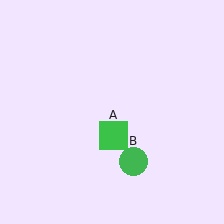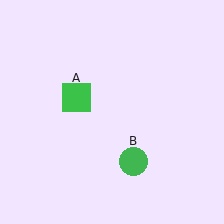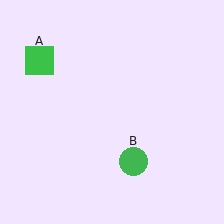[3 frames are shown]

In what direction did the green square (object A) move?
The green square (object A) moved up and to the left.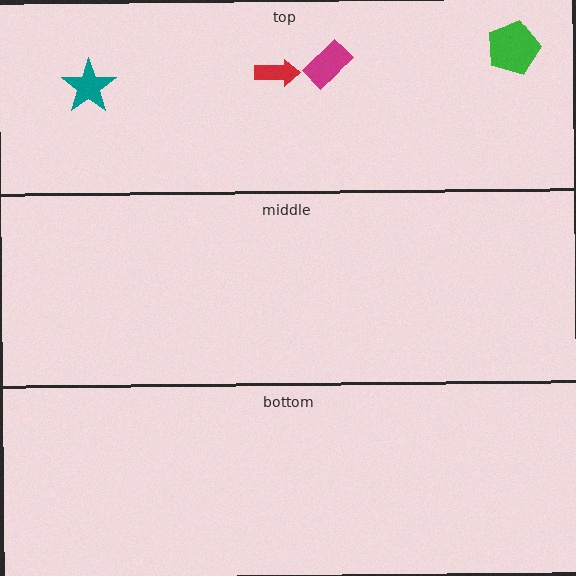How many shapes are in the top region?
4.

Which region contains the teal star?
The top region.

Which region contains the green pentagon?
The top region.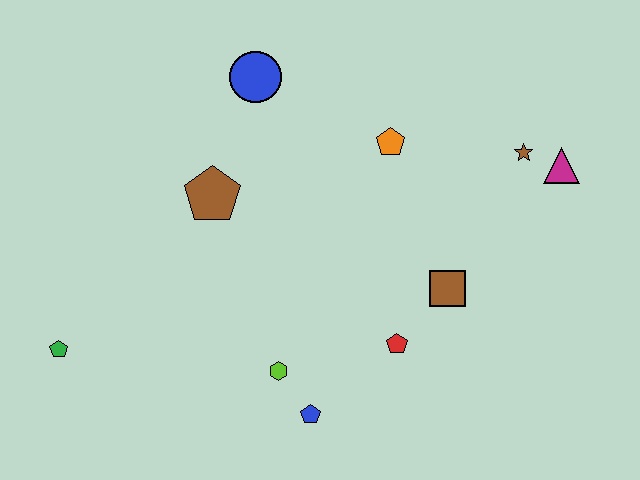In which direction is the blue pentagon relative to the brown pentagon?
The blue pentagon is below the brown pentagon.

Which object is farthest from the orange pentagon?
The green pentagon is farthest from the orange pentagon.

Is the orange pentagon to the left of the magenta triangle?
Yes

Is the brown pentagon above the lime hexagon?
Yes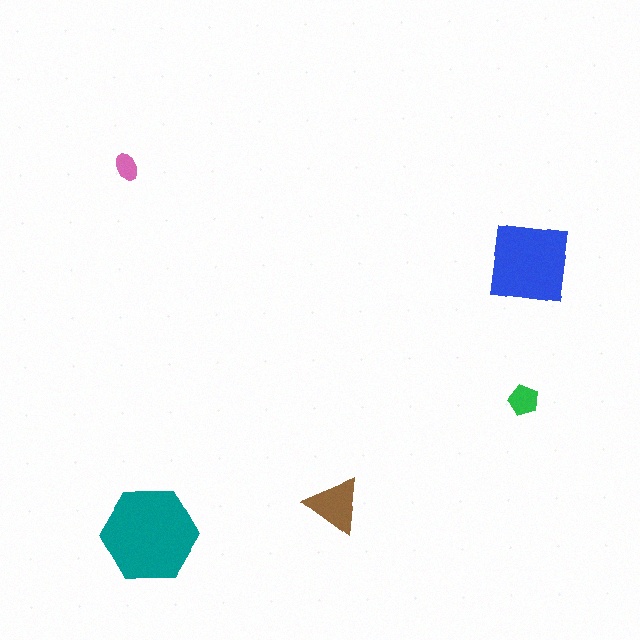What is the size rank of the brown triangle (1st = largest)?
3rd.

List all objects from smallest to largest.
The pink ellipse, the green pentagon, the brown triangle, the blue square, the teal hexagon.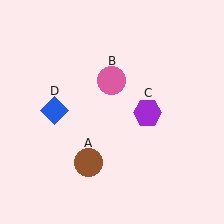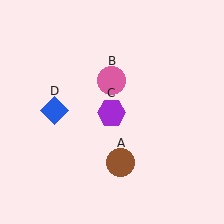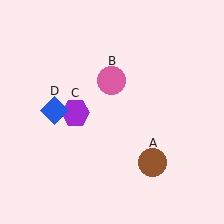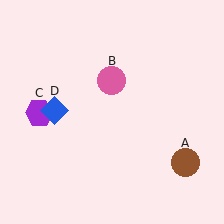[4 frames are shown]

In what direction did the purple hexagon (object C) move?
The purple hexagon (object C) moved left.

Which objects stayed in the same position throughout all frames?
Pink circle (object B) and blue diamond (object D) remained stationary.